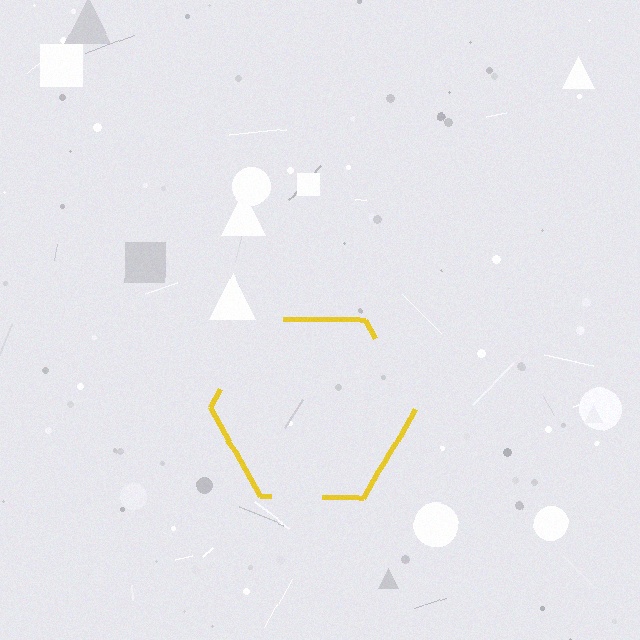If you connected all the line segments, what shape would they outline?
They would outline a hexagon.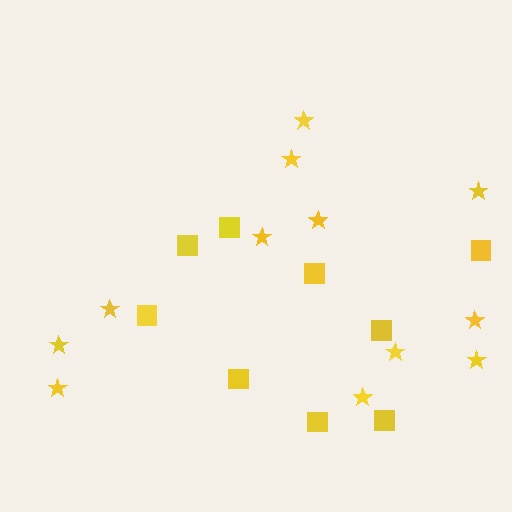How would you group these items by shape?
There are 2 groups: one group of squares (9) and one group of stars (12).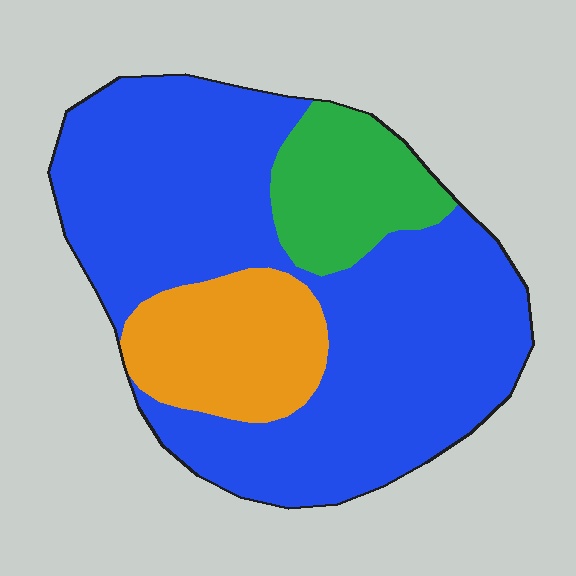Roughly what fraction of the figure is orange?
Orange takes up about one sixth (1/6) of the figure.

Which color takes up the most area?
Blue, at roughly 70%.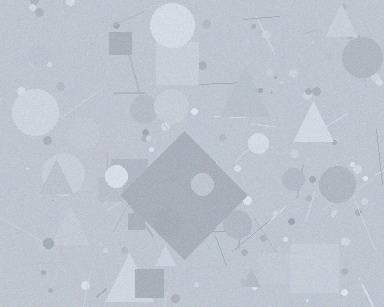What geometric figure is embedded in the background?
A diamond is embedded in the background.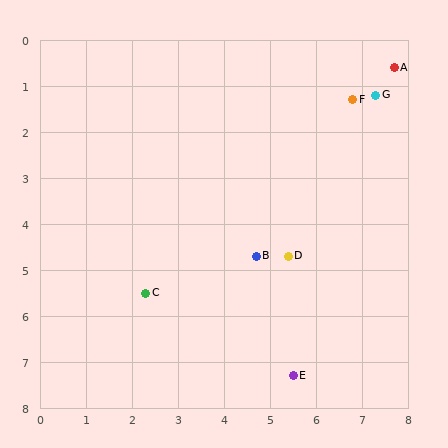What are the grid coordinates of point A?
Point A is at approximately (7.7, 0.6).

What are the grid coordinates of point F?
Point F is at approximately (6.8, 1.3).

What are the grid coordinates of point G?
Point G is at approximately (7.3, 1.2).